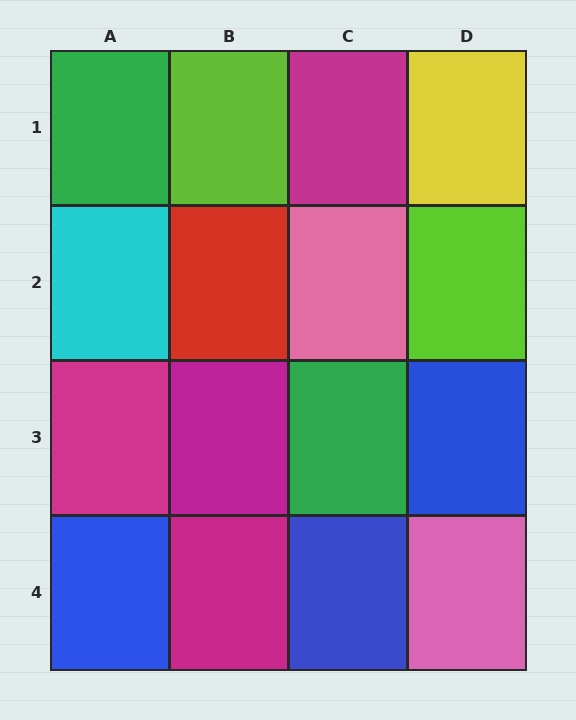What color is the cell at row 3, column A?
Magenta.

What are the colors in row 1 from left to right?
Green, lime, magenta, yellow.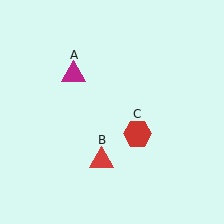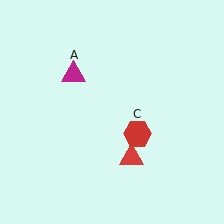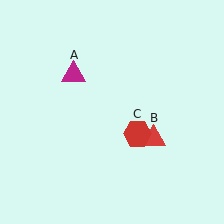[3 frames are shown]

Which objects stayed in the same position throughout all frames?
Magenta triangle (object A) and red hexagon (object C) remained stationary.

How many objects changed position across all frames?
1 object changed position: red triangle (object B).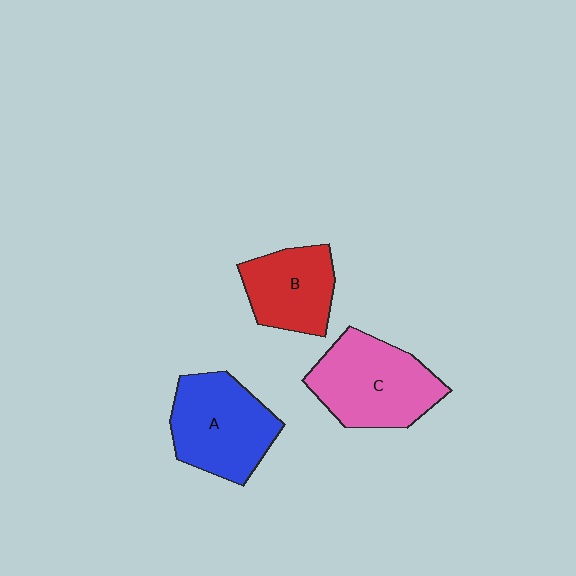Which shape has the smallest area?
Shape B (red).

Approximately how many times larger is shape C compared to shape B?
Approximately 1.4 times.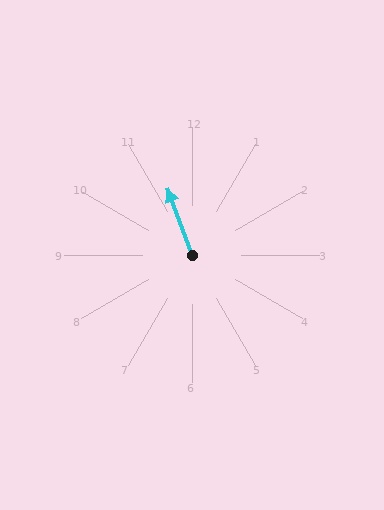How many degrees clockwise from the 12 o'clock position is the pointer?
Approximately 340 degrees.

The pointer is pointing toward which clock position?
Roughly 11 o'clock.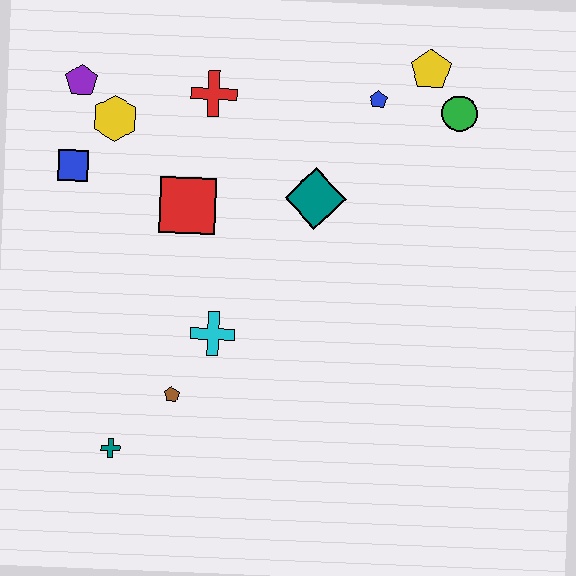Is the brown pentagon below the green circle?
Yes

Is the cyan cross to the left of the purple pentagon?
No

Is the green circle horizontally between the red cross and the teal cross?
No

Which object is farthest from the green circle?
The teal cross is farthest from the green circle.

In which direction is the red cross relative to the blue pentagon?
The red cross is to the left of the blue pentagon.